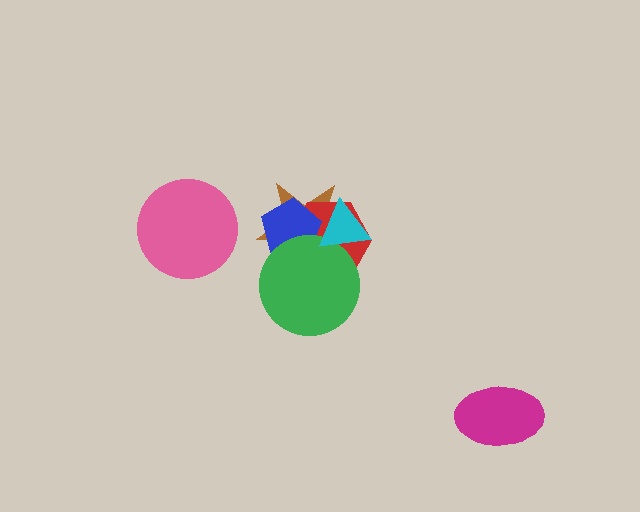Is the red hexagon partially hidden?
Yes, it is partially covered by another shape.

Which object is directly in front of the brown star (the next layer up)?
The red hexagon is directly in front of the brown star.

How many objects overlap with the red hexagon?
4 objects overlap with the red hexagon.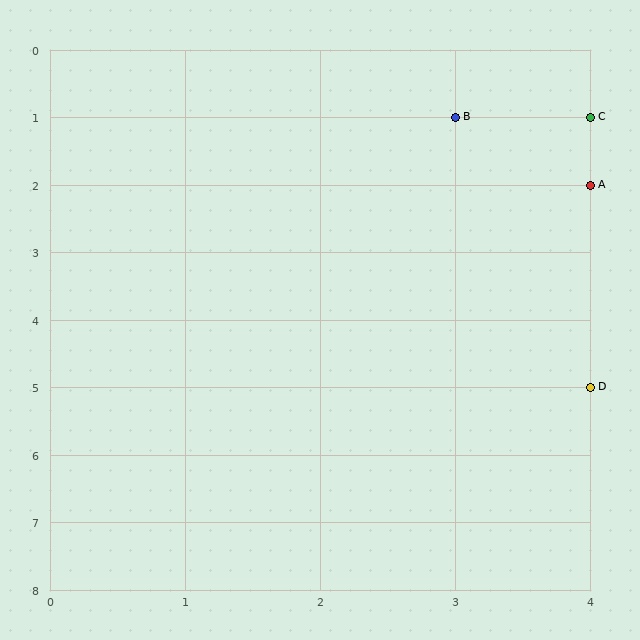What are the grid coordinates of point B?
Point B is at grid coordinates (3, 1).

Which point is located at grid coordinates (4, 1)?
Point C is at (4, 1).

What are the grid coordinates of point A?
Point A is at grid coordinates (4, 2).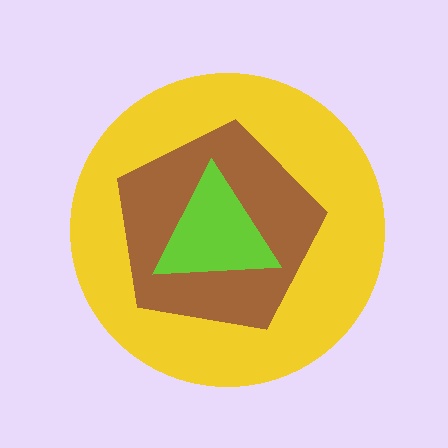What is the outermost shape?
The yellow circle.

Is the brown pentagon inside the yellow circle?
Yes.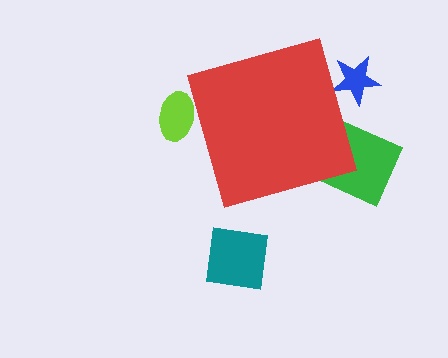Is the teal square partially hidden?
No, the teal square is fully visible.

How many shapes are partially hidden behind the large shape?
3 shapes are partially hidden.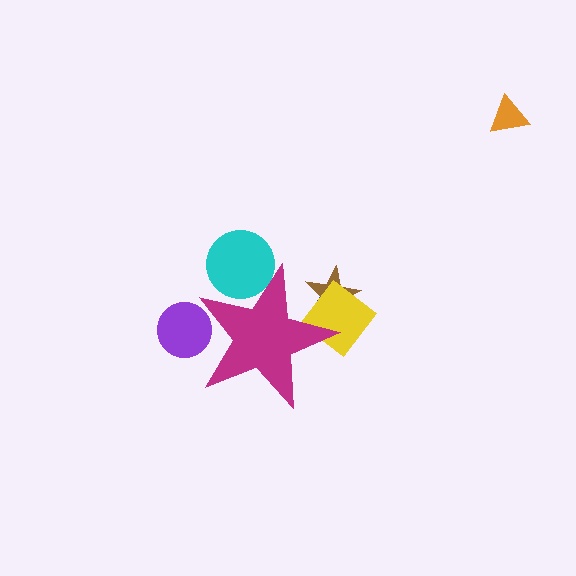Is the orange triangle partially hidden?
No, the orange triangle is fully visible.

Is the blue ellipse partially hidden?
Yes, the blue ellipse is partially hidden behind the magenta star.